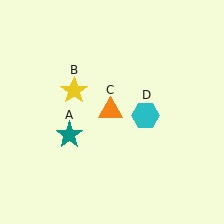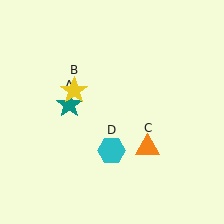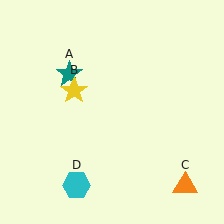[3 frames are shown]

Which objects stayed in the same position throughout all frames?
Yellow star (object B) remained stationary.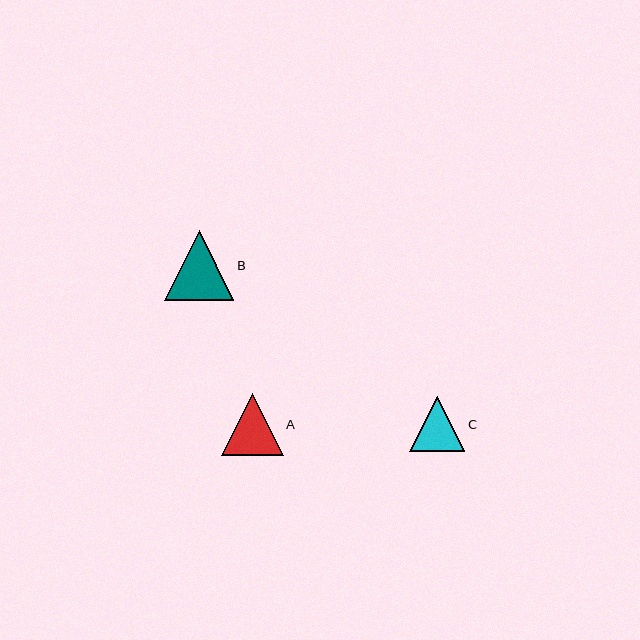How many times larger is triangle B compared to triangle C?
Triangle B is approximately 1.3 times the size of triangle C.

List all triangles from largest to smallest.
From largest to smallest: B, A, C.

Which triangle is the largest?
Triangle B is the largest with a size of approximately 70 pixels.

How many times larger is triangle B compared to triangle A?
Triangle B is approximately 1.1 times the size of triangle A.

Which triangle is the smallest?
Triangle C is the smallest with a size of approximately 55 pixels.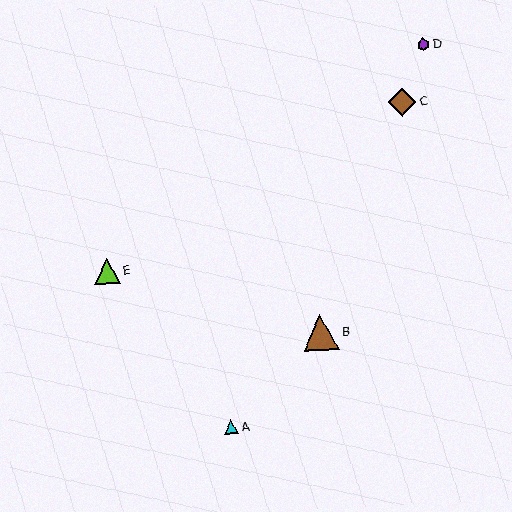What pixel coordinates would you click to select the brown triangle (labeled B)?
Click at (321, 332) to select the brown triangle B.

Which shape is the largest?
The brown triangle (labeled B) is the largest.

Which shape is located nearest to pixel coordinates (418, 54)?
The purple hexagon (labeled D) at (423, 45) is nearest to that location.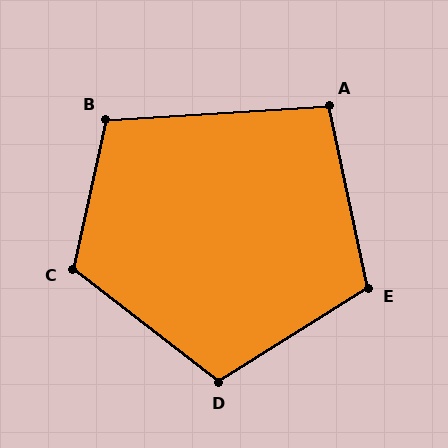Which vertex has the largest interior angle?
C, at approximately 115 degrees.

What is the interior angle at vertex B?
Approximately 106 degrees (obtuse).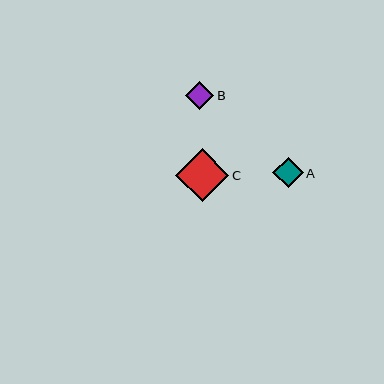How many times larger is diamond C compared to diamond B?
Diamond C is approximately 1.9 times the size of diamond B.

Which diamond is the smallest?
Diamond B is the smallest with a size of approximately 28 pixels.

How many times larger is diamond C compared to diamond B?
Diamond C is approximately 1.9 times the size of diamond B.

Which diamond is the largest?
Diamond C is the largest with a size of approximately 53 pixels.